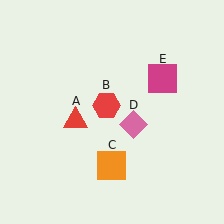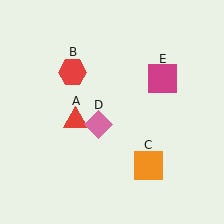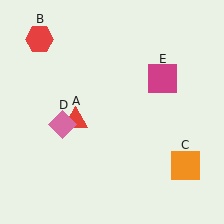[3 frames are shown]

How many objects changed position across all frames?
3 objects changed position: red hexagon (object B), orange square (object C), pink diamond (object D).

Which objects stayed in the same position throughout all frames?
Red triangle (object A) and magenta square (object E) remained stationary.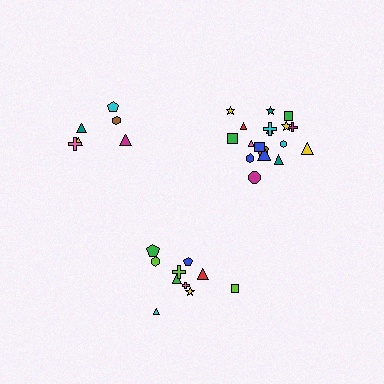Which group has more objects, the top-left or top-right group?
The top-right group.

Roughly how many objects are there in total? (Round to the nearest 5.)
Roughly 35 objects in total.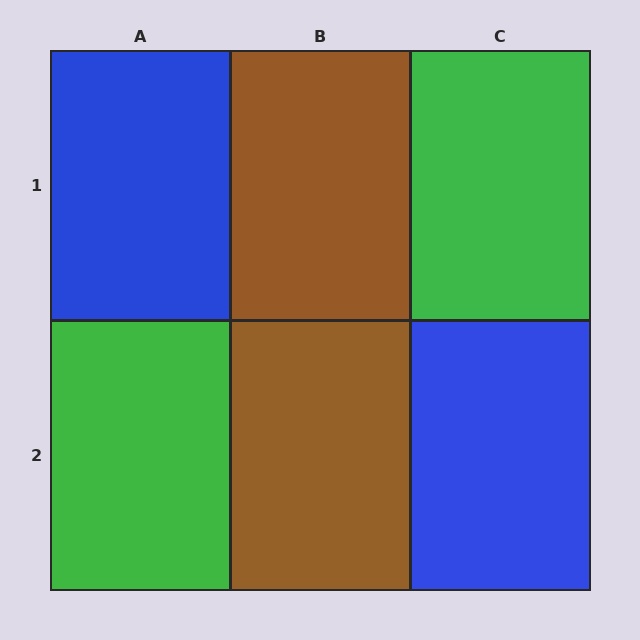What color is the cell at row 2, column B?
Brown.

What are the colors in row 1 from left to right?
Blue, brown, green.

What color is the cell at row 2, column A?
Green.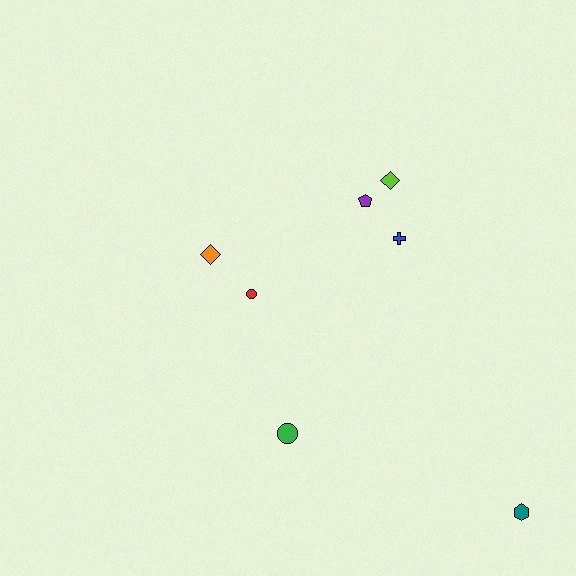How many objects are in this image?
There are 7 objects.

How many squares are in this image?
There are no squares.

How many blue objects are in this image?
There is 1 blue object.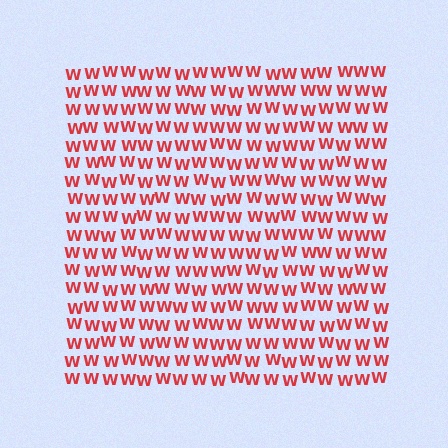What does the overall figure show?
The overall figure shows a square.